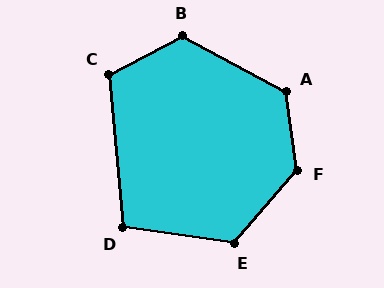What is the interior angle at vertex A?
Approximately 126 degrees (obtuse).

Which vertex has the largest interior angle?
F, at approximately 132 degrees.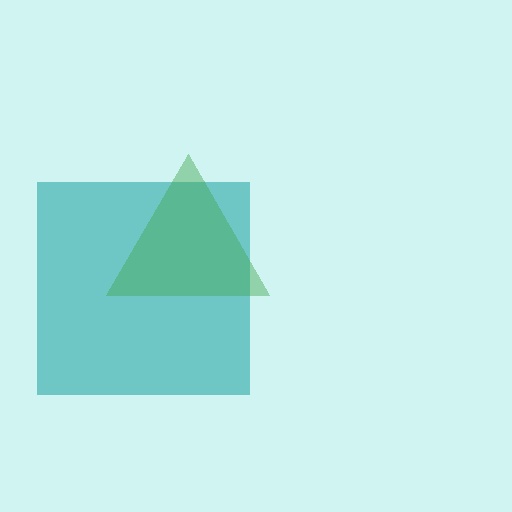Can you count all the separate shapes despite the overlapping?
Yes, there are 2 separate shapes.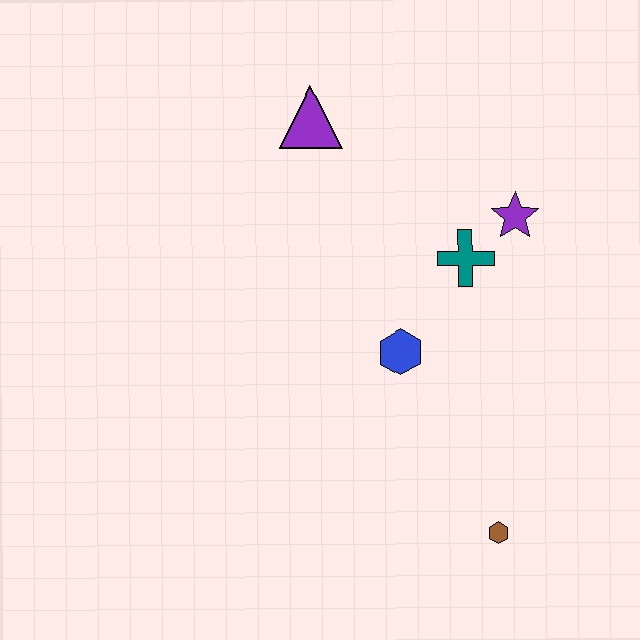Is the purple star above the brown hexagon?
Yes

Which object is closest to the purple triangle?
The teal cross is closest to the purple triangle.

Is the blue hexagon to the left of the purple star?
Yes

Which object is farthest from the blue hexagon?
The purple triangle is farthest from the blue hexagon.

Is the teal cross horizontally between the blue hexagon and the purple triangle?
No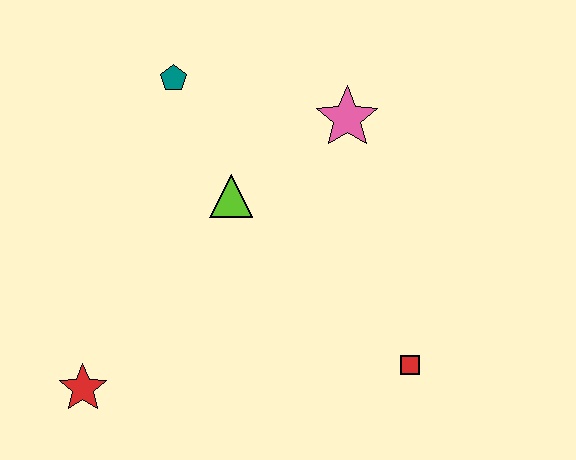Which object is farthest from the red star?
The pink star is farthest from the red star.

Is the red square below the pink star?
Yes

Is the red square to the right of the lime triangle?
Yes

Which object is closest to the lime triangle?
The teal pentagon is closest to the lime triangle.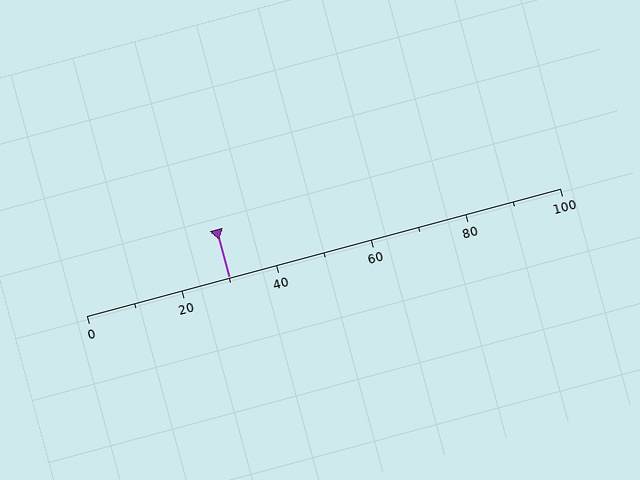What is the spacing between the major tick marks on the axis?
The major ticks are spaced 20 apart.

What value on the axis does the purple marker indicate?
The marker indicates approximately 30.